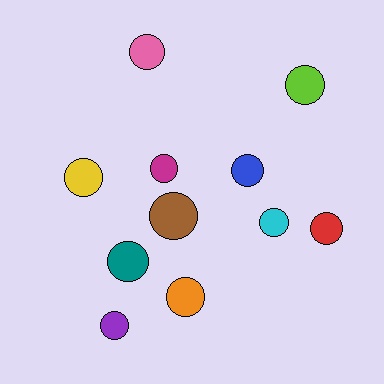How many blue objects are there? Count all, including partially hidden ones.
There is 1 blue object.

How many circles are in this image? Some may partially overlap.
There are 11 circles.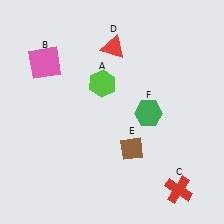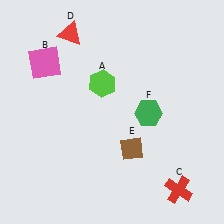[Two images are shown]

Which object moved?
The red triangle (D) moved left.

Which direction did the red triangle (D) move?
The red triangle (D) moved left.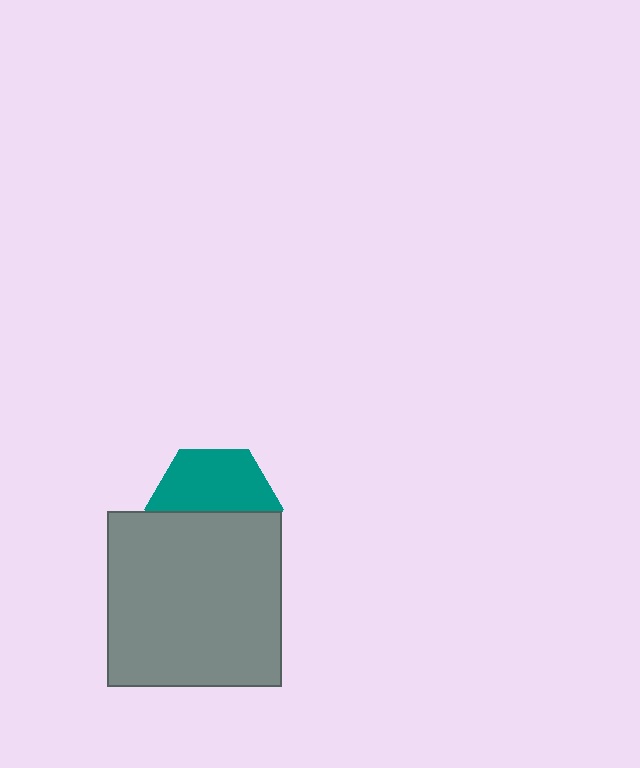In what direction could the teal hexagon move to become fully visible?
The teal hexagon could move up. That would shift it out from behind the gray square entirely.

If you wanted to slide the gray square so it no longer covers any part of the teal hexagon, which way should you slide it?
Slide it down — that is the most direct way to separate the two shapes.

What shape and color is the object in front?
The object in front is a gray square.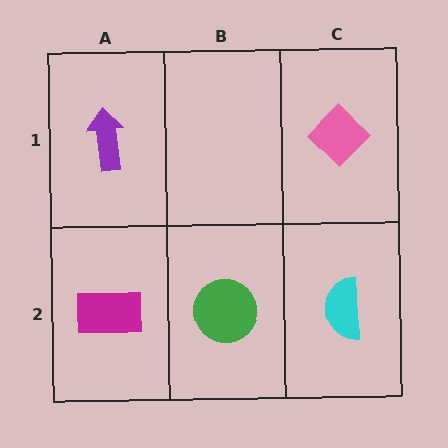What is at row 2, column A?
A magenta rectangle.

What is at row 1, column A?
A purple arrow.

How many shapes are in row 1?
2 shapes.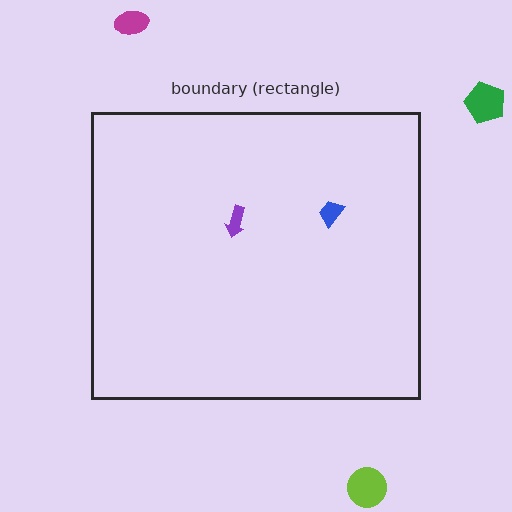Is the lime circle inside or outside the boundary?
Outside.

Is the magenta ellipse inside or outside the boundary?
Outside.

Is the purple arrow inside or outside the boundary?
Inside.